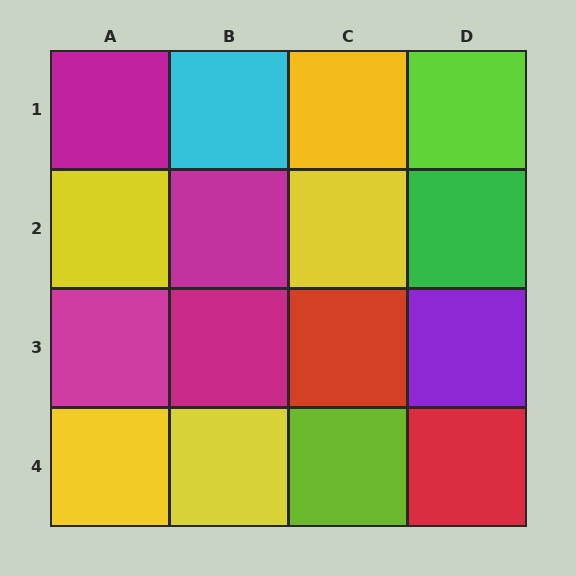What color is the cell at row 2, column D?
Green.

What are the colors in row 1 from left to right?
Magenta, cyan, yellow, lime.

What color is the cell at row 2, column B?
Magenta.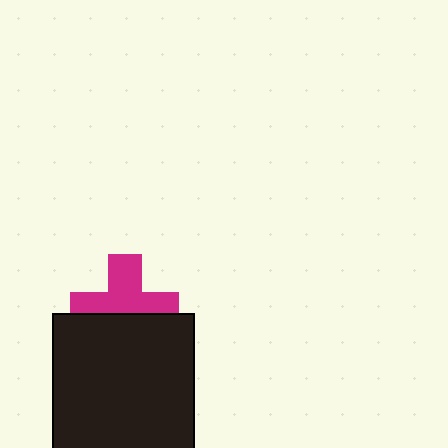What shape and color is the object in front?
The object in front is a black square.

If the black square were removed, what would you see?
You would see the complete magenta cross.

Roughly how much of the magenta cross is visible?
About half of it is visible (roughly 59%).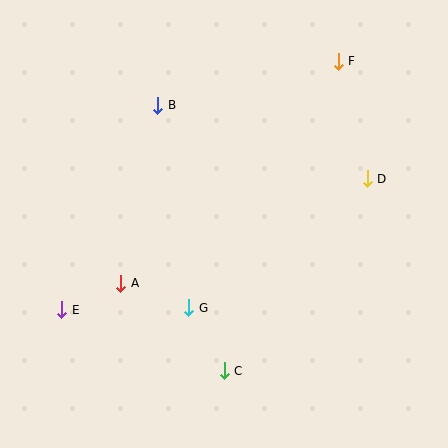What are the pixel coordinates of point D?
Point D is at (367, 179).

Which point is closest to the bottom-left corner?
Point E is closest to the bottom-left corner.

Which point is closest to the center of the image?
Point G at (189, 308) is closest to the center.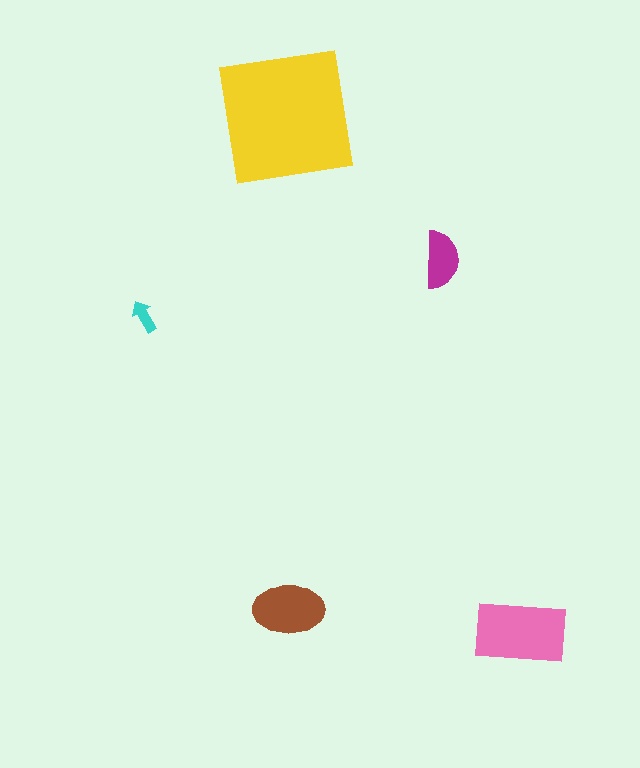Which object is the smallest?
The cyan arrow.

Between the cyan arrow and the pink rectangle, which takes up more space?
The pink rectangle.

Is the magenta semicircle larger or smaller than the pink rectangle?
Smaller.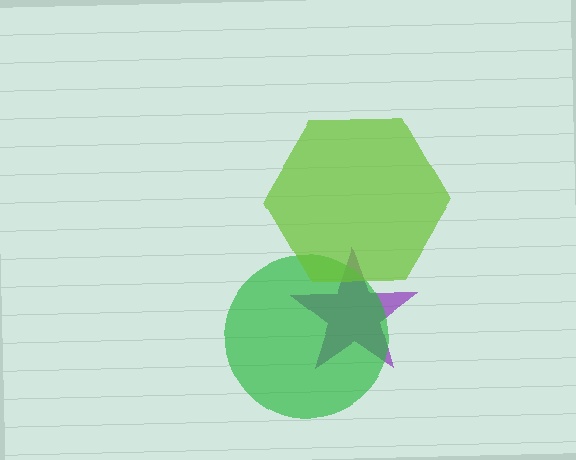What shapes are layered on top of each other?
The layered shapes are: a purple star, a green circle, a lime hexagon.